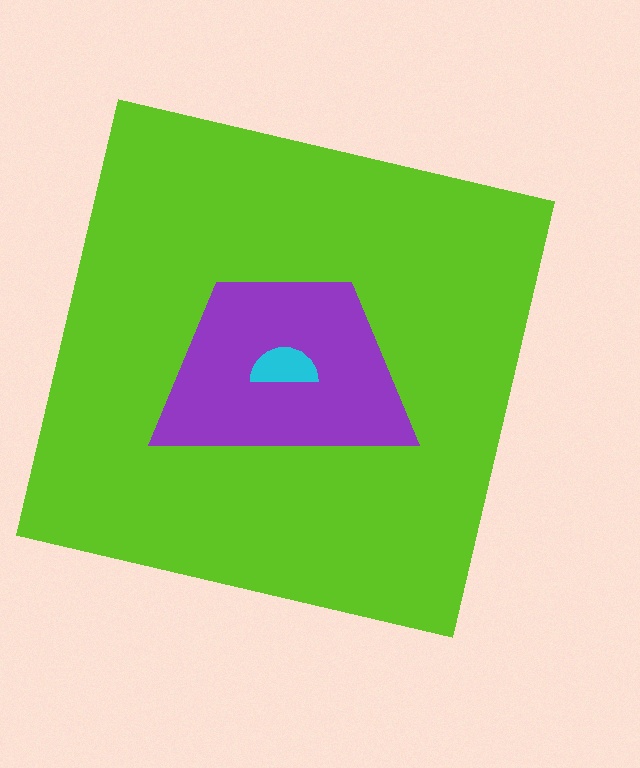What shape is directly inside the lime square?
The purple trapezoid.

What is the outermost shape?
The lime square.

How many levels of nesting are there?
3.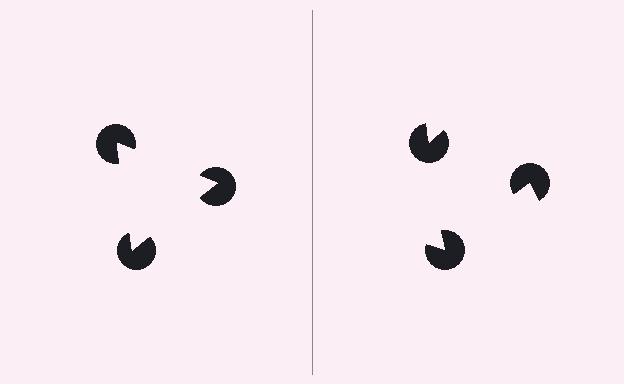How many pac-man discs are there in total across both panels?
6 — 3 on each side.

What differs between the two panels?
The pac-man discs are positioned identically on both sides; only the wedge orientations differ. On the left they align to a triangle; on the right they are misaligned.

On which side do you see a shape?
An illusory triangle appears on the left side. On the right side the wedge cuts are rotated, so no coherent shape forms.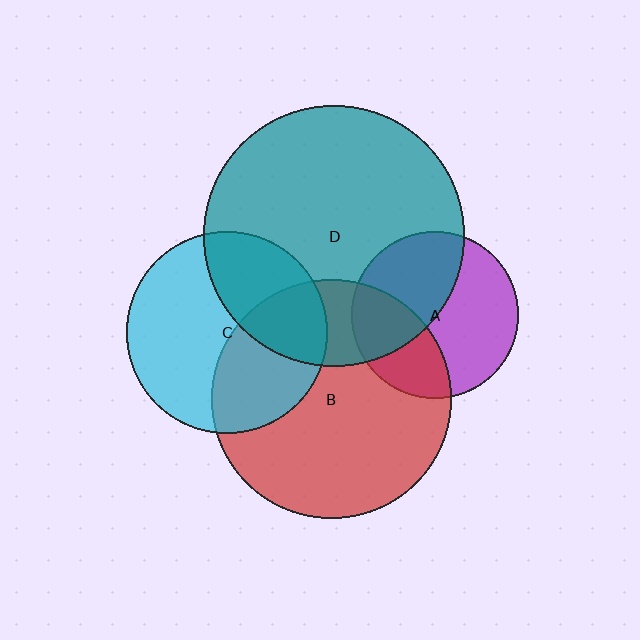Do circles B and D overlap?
Yes.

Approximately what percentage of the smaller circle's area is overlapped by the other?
Approximately 25%.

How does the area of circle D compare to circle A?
Approximately 2.4 times.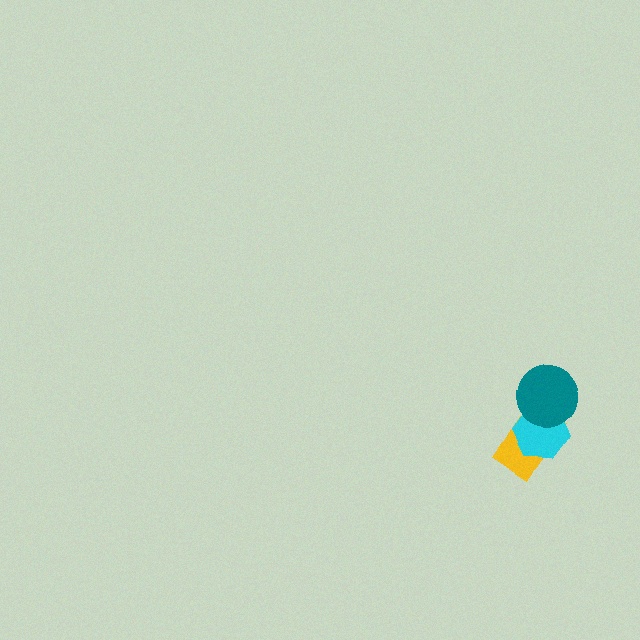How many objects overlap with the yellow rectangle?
2 objects overlap with the yellow rectangle.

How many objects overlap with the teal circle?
2 objects overlap with the teal circle.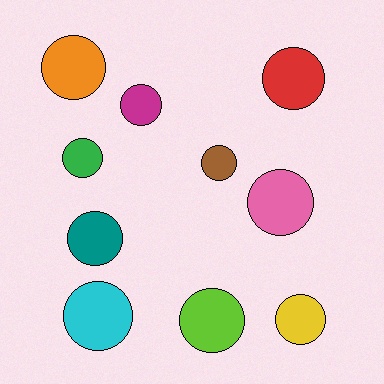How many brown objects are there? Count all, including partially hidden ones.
There is 1 brown object.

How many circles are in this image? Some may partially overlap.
There are 10 circles.